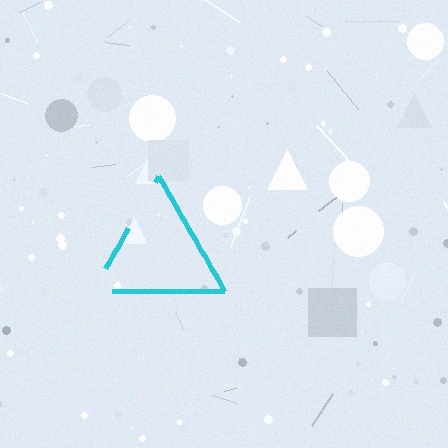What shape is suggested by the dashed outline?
The dashed outline suggests a triangle.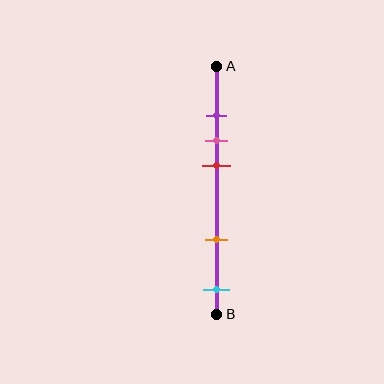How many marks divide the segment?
There are 5 marks dividing the segment.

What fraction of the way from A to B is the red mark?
The red mark is approximately 40% (0.4) of the way from A to B.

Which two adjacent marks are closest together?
The purple and pink marks are the closest adjacent pair.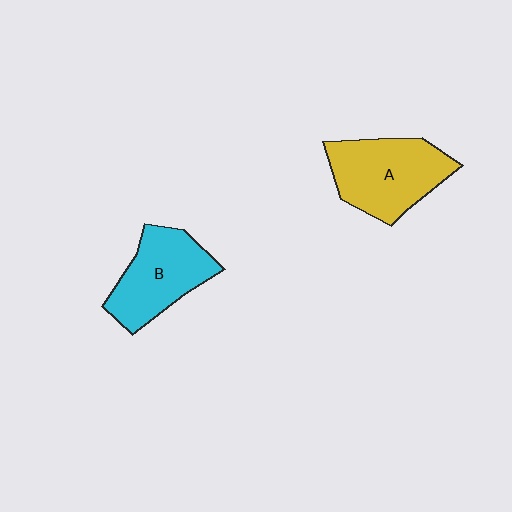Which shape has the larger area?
Shape A (yellow).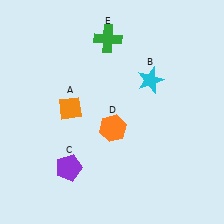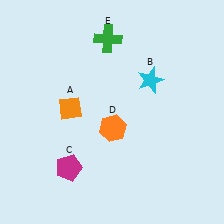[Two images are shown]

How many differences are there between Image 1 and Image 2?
There is 1 difference between the two images.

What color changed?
The pentagon (C) changed from purple in Image 1 to magenta in Image 2.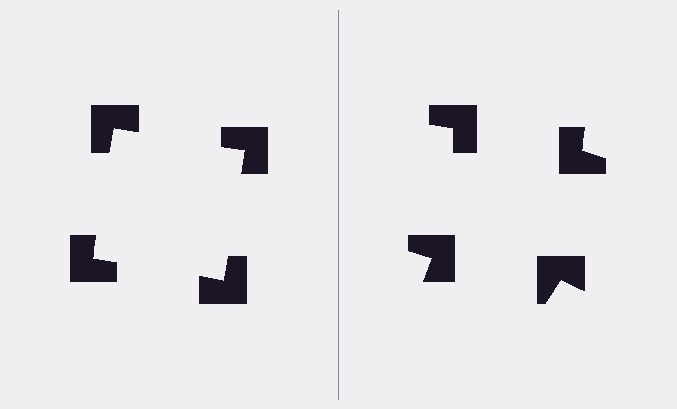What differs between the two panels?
The notched squares are positioned identically on both sides; only the wedge orientations differ. On the left they align to a square; on the right they are misaligned.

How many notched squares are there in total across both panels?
8 — 4 on each side.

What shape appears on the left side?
An illusory square.